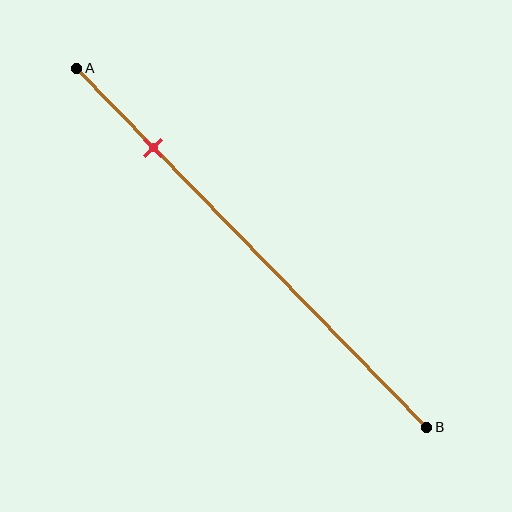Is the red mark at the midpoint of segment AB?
No, the mark is at about 20% from A, not at the 50% midpoint.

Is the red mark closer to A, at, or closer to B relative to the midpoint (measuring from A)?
The red mark is closer to point A than the midpoint of segment AB.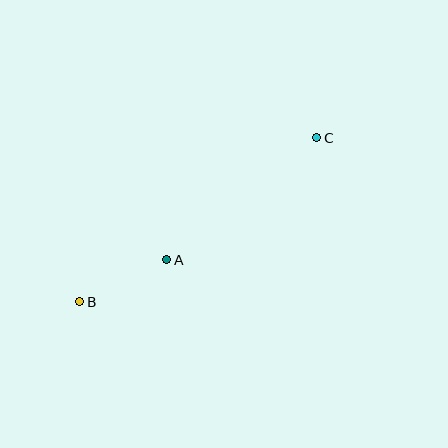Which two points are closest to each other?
Points A and B are closest to each other.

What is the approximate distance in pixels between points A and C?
The distance between A and C is approximately 193 pixels.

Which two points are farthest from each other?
Points B and C are farthest from each other.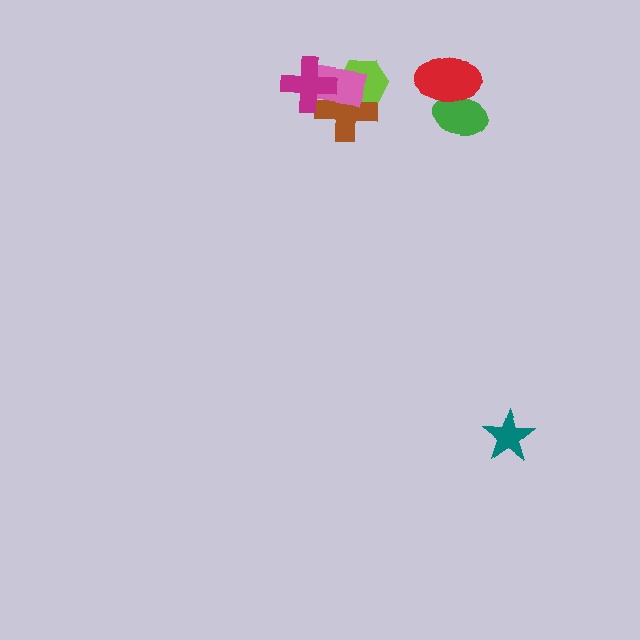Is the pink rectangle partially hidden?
Yes, it is partially covered by another shape.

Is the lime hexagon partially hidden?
Yes, it is partially covered by another shape.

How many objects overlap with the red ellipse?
1 object overlaps with the red ellipse.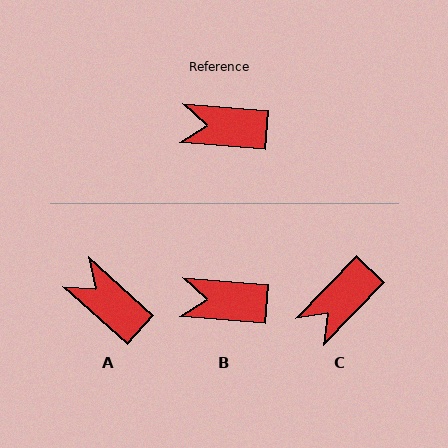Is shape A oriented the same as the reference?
No, it is off by about 37 degrees.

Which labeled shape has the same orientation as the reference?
B.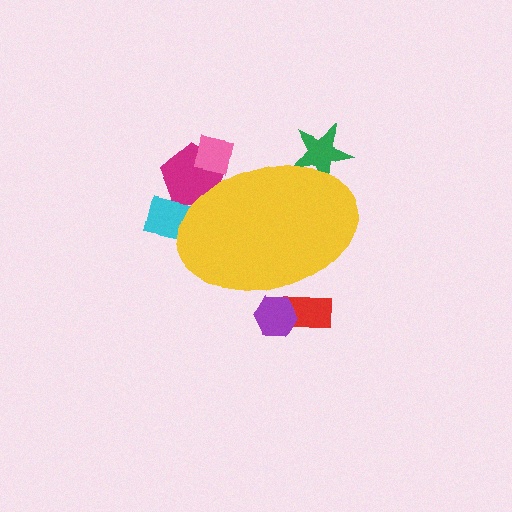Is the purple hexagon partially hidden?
Yes, the purple hexagon is partially hidden behind the yellow ellipse.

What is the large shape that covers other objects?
A yellow ellipse.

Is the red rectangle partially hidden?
Yes, the red rectangle is partially hidden behind the yellow ellipse.